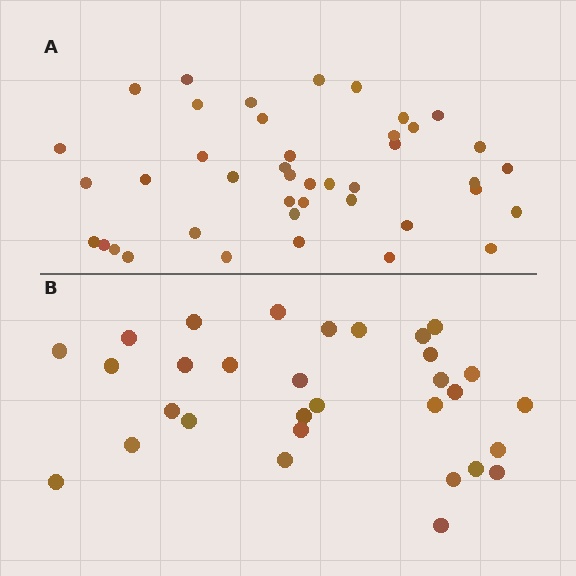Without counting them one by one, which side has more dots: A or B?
Region A (the top region) has more dots.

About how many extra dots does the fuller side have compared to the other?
Region A has roughly 12 or so more dots than region B.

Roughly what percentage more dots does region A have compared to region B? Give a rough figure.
About 35% more.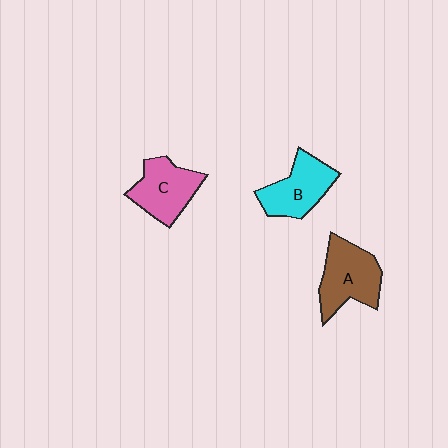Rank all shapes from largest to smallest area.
From largest to smallest: A (brown), C (pink), B (cyan).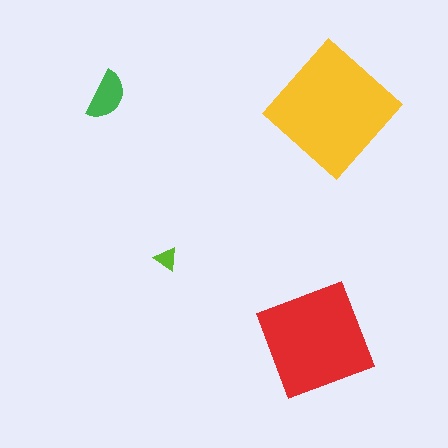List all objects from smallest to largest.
The lime triangle, the green semicircle, the red diamond, the yellow diamond.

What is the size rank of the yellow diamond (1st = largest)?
1st.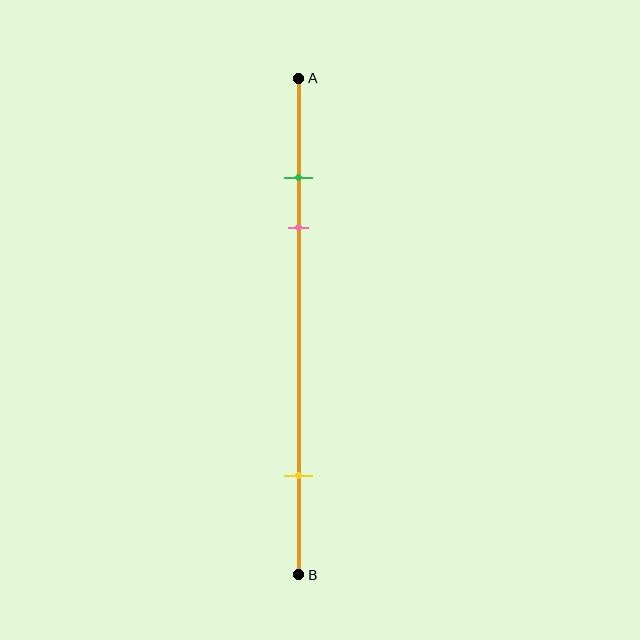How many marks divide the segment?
There are 3 marks dividing the segment.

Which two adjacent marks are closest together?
The green and pink marks are the closest adjacent pair.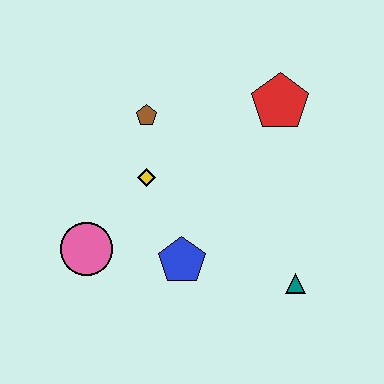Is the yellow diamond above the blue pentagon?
Yes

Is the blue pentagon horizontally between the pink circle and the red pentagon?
Yes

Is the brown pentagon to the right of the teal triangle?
No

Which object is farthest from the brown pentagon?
The teal triangle is farthest from the brown pentagon.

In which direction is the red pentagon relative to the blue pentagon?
The red pentagon is above the blue pentagon.